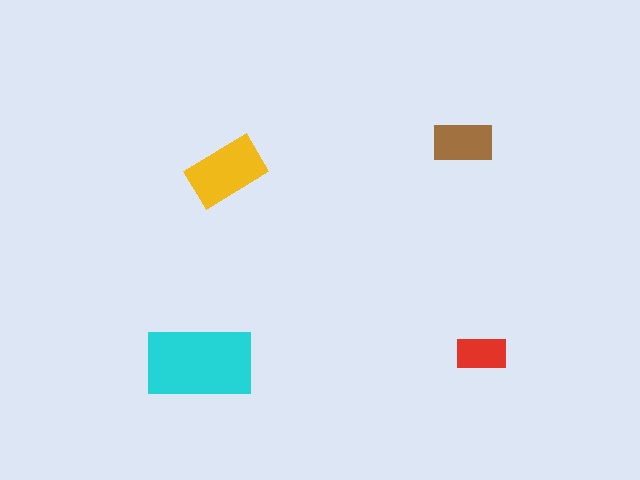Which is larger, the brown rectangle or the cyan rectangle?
The cyan one.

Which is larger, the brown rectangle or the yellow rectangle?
The yellow one.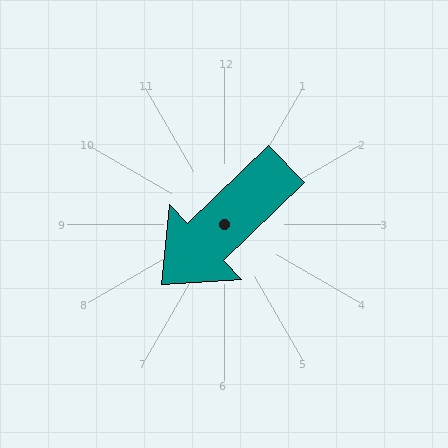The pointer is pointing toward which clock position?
Roughly 8 o'clock.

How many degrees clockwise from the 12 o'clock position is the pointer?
Approximately 226 degrees.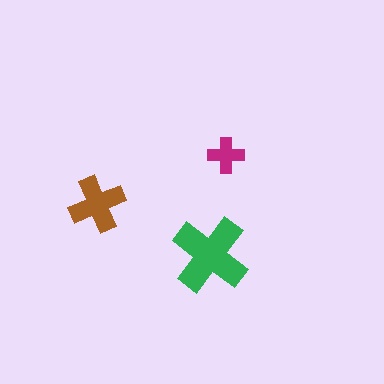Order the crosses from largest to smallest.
the green one, the brown one, the magenta one.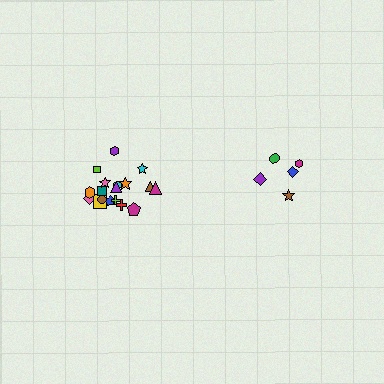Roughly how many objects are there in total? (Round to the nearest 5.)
Roughly 25 objects in total.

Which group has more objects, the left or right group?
The left group.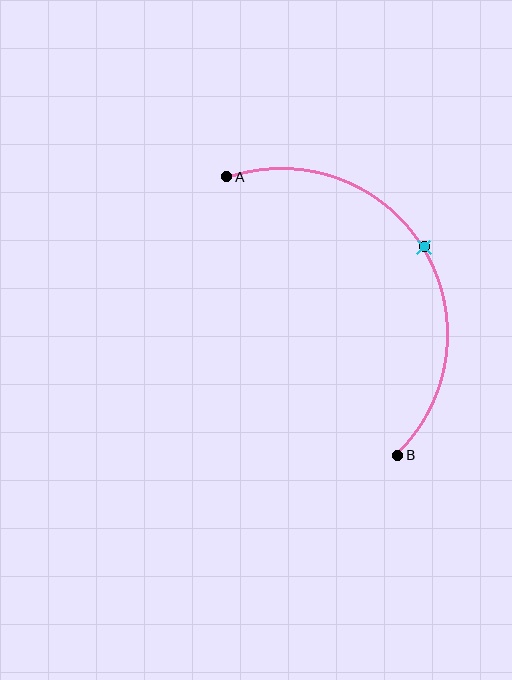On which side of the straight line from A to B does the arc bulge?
The arc bulges to the right of the straight line connecting A and B.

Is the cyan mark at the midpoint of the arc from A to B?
Yes. The cyan mark lies on the arc at equal arc-length from both A and B — it is the arc midpoint.